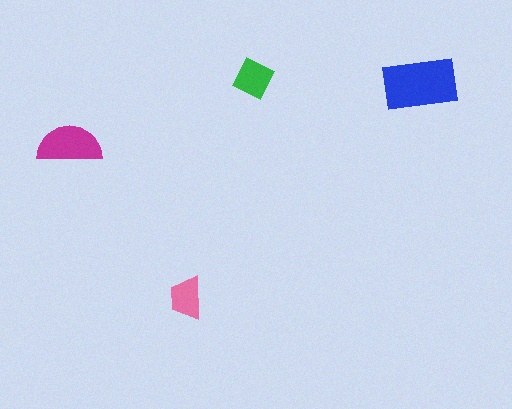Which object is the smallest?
The pink trapezoid.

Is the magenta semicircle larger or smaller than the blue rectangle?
Smaller.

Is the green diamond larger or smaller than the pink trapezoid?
Larger.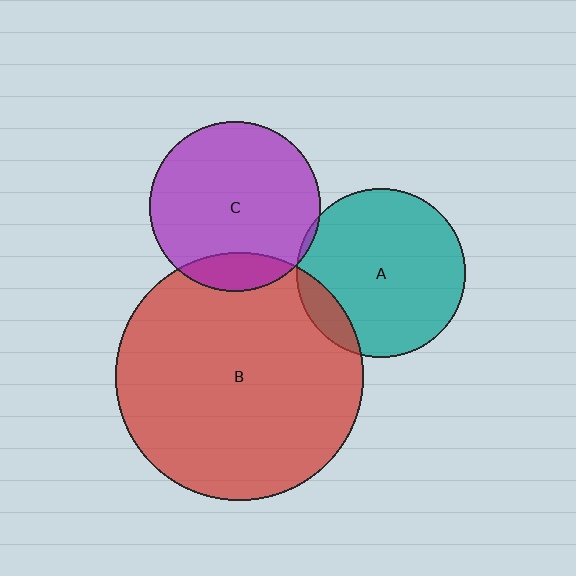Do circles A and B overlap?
Yes.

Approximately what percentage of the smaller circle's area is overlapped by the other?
Approximately 10%.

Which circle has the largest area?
Circle B (red).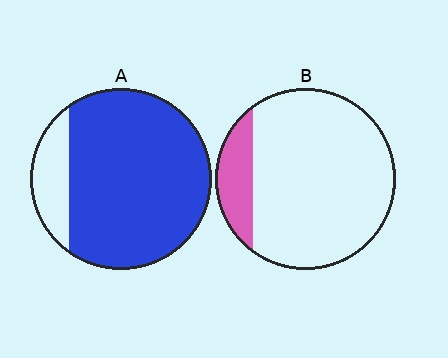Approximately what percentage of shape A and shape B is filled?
A is approximately 85% and B is approximately 15%.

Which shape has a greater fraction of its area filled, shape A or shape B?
Shape A.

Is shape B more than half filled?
No.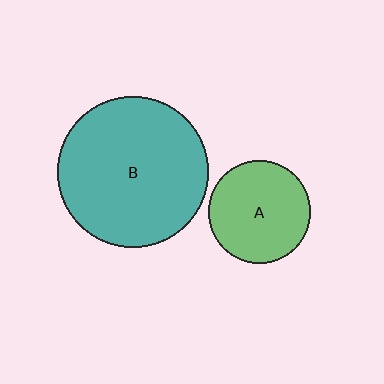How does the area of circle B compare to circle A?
Approximately 2.2 times.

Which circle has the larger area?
Circle B (teal).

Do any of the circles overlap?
No, none of the circles overlap.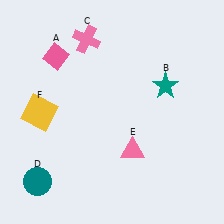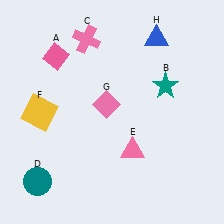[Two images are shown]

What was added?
A pink diamond (G), a blue triangle (H) were added in Image 2.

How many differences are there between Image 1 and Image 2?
There are 2 differences between the two images.